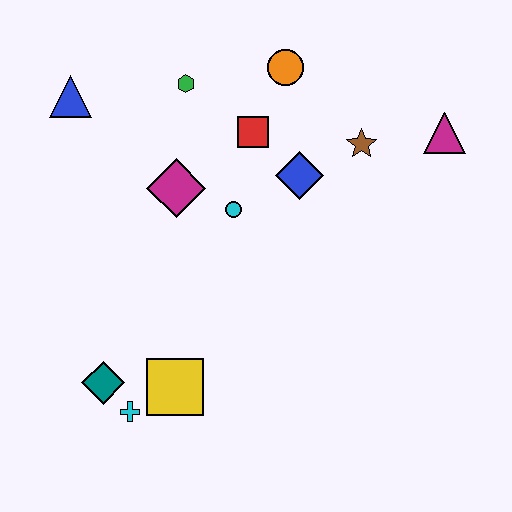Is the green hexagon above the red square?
Yes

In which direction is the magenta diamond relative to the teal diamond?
The magenta diamond is above the teal diamond.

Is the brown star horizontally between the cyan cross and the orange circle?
No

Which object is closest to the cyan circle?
The magenta diamond is closest to the cyan circle.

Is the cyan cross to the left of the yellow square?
Yes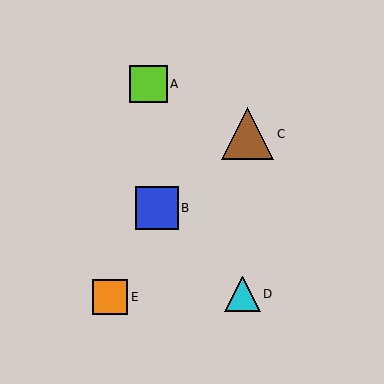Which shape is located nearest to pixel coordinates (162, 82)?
The lime square (labeled A) at (148, 84) is nearest to that location.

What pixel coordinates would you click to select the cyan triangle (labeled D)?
Click at (243, 294) to select the cyan triangle D.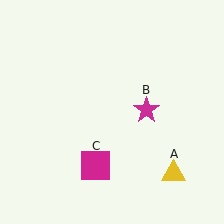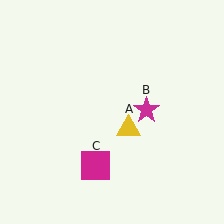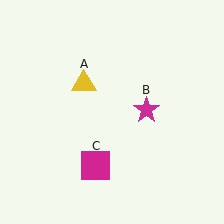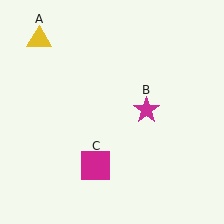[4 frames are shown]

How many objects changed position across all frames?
1 object changed position: yellow triangle (object A).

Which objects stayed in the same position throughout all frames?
Magenta star (object B) and magenta square (object C) remained stationary.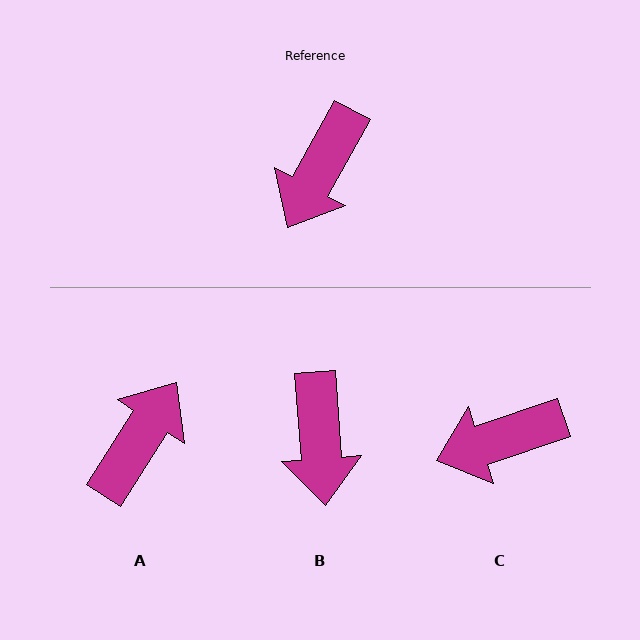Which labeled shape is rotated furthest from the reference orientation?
A, about 176 degrees away.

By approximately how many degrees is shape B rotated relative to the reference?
Approximately 33 degrees counter-clockwise.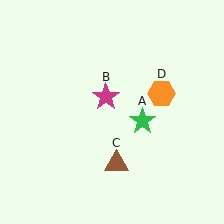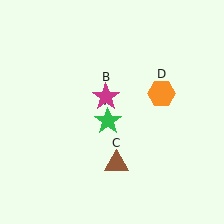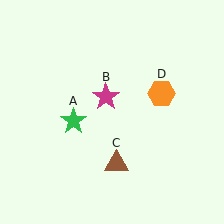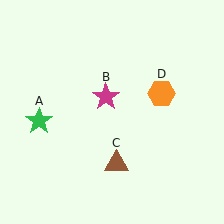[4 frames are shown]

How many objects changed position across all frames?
1 object changed position: green star (object A).